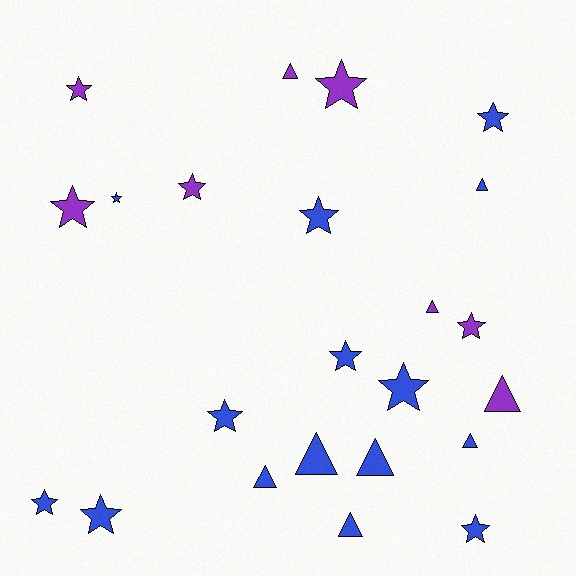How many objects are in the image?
There are 23 objects.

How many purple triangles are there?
There are 3 purple triangles.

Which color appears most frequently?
Blue, with 15 objects.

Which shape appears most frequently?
Star, with 14 objects.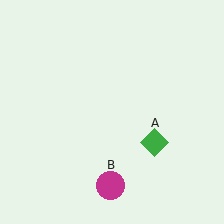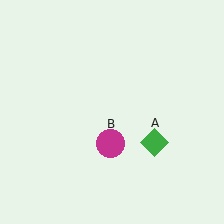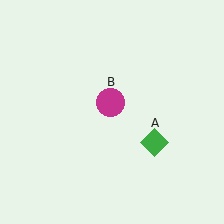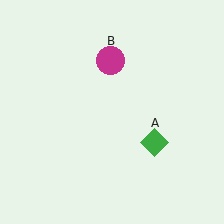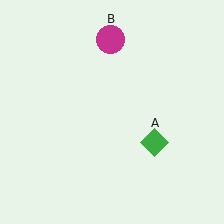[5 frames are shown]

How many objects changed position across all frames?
1 object changed position: magenta circle (object B).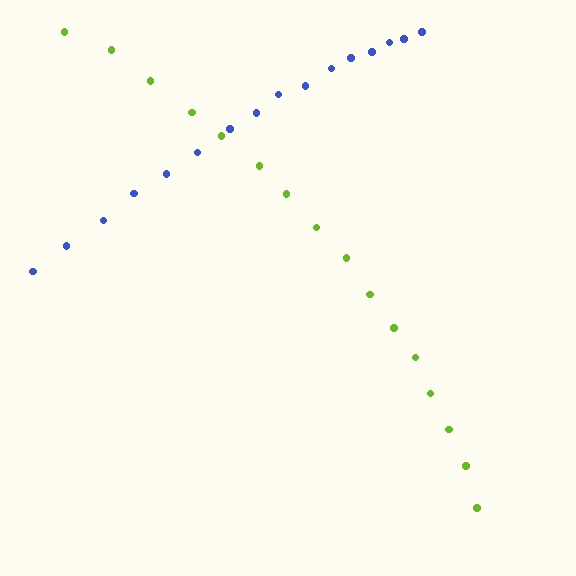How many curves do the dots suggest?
There are 2 distinct paths.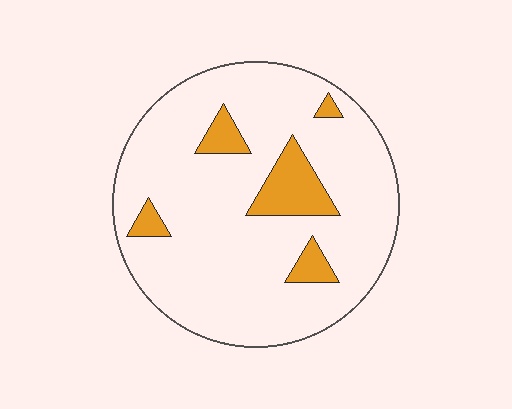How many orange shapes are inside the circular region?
5.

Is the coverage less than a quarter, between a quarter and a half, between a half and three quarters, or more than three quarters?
Less than a quarter.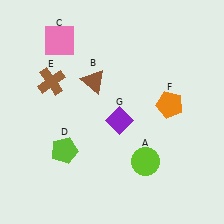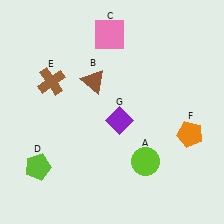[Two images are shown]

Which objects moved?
The objects that moved are: the pink square (C), the lime pentagon (D), the orange pentagon (F).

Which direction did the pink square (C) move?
The pink square (C) moved right.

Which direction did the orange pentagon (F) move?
The orange pentagon (F) moved down.